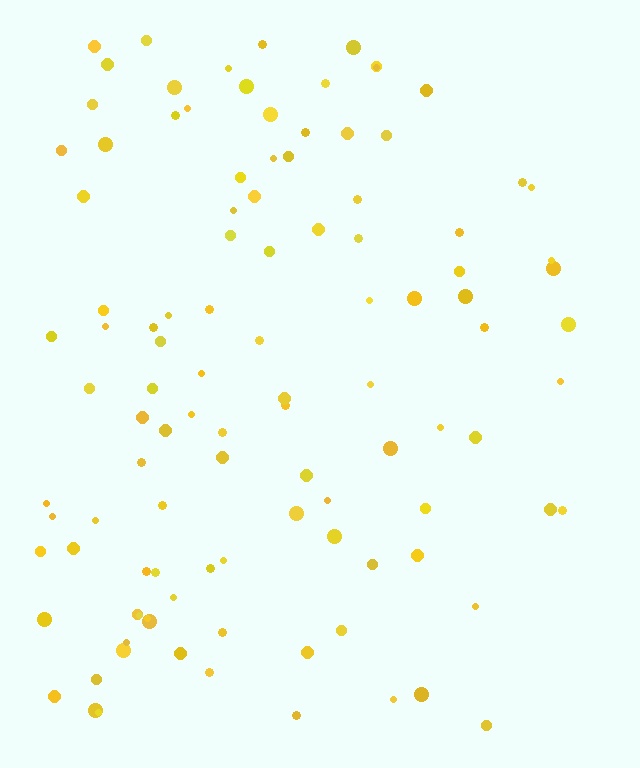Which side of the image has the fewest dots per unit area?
The right.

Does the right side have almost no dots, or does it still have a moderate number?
Still a moderate number, just noticeably fewer than the left.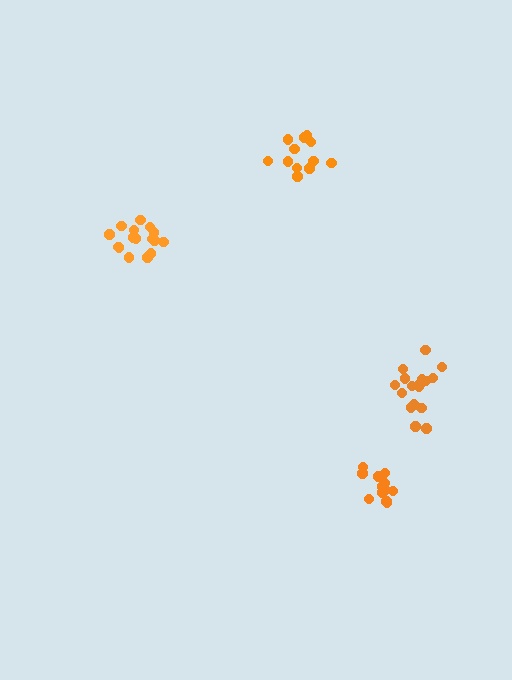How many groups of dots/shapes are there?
There are 4 groups.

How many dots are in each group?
Group 1: 12 dots, Group 2: 16 dots, Group 3: 17 dots, Group 4: 12 dots (57 total).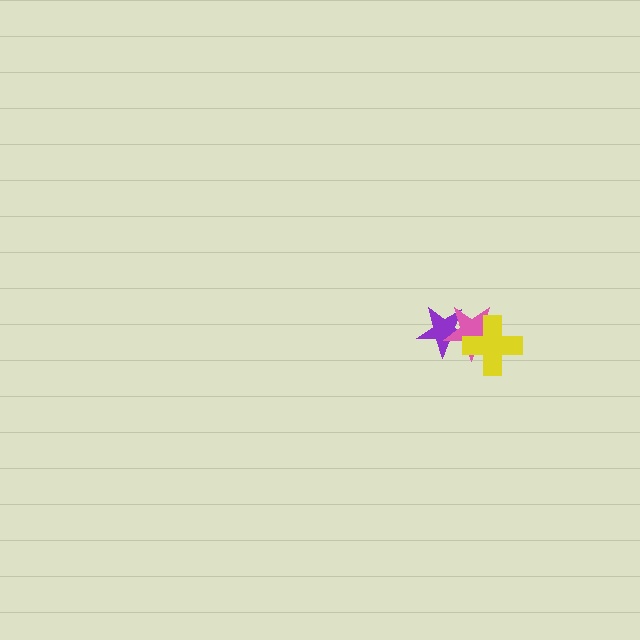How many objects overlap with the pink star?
2 objects overlap with the pink star.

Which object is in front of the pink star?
The yellow cross is in front of the pink star.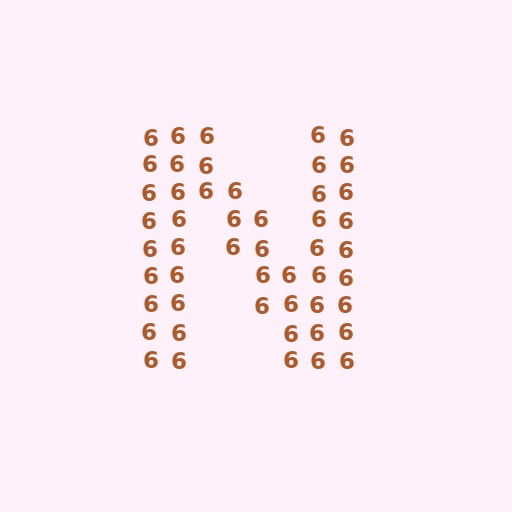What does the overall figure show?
The overall figure shows the letter N.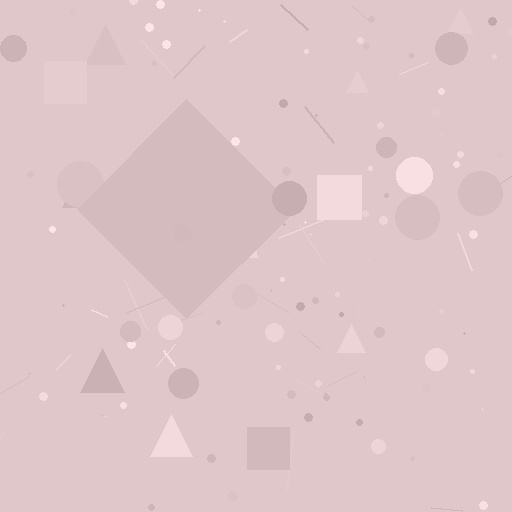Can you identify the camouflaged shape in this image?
The camouflaged shape is a diamond.